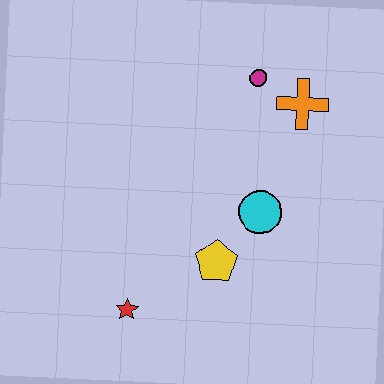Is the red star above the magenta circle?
No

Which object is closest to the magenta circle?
The orange cross is closest to the magenta circle.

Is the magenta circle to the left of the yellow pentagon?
No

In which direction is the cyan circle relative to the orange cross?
The cyan circle is below the orange cross.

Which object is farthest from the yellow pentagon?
The magenta circle is farthest from the yellow pentagon.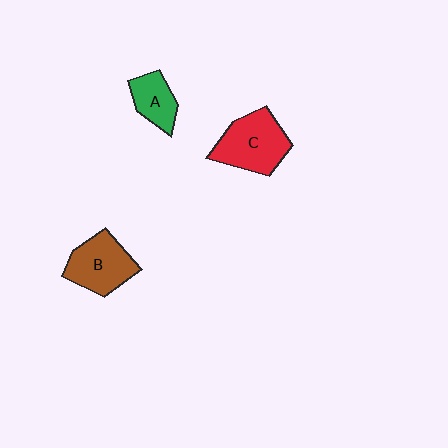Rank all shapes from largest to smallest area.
From largest to smallest: C (red), B (brown), A (green).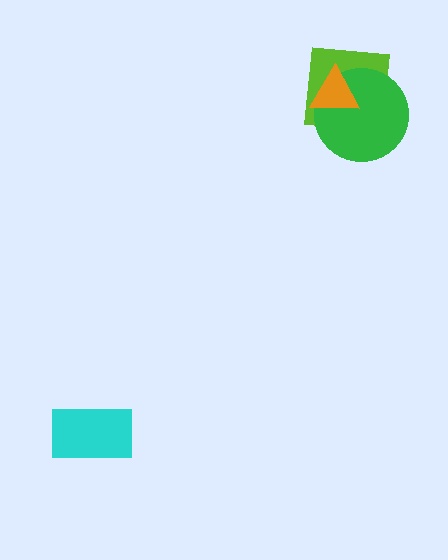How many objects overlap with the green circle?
2 objects overlap with the green circle.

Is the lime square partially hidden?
Yes, it is partially covered by another shape.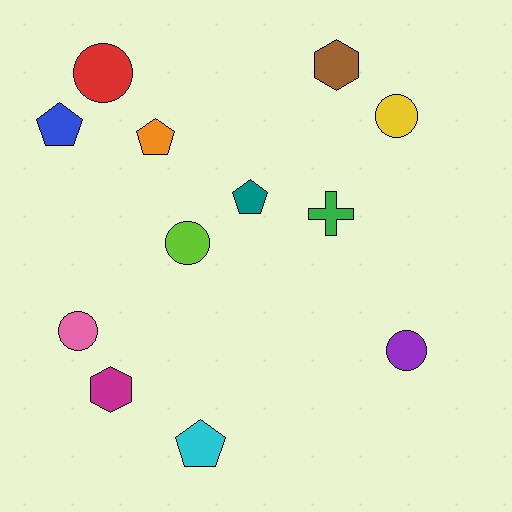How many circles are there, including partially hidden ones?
There are 5 circles.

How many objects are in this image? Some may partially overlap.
There are 12 objects.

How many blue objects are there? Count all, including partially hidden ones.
There is 1 blue object.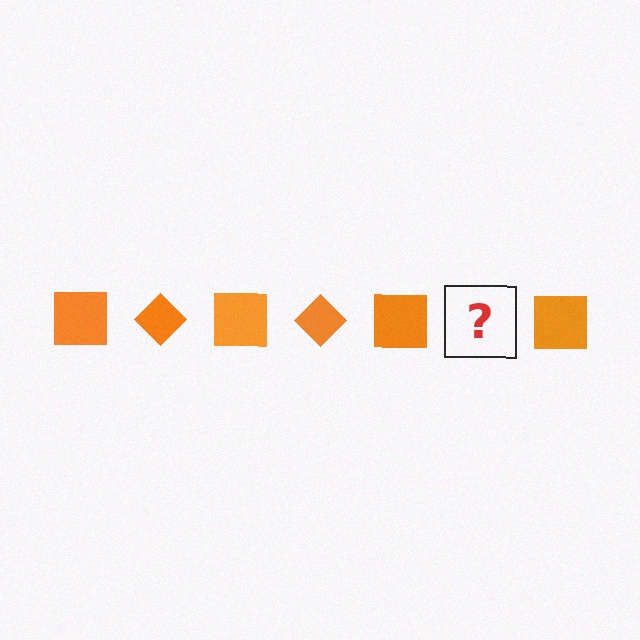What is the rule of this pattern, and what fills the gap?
The rule is that the pattern cycles through square, diamond shapes in orange. The gap should be filled with an orange diamond.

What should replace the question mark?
The question mark should be replaced with an orange diamond.